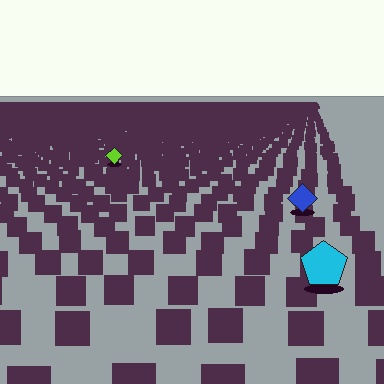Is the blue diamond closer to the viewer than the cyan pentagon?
No. The cyan pentagon is closer — you can tell from the texture gradient: the ground texture is coarser near it.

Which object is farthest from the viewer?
The lime diamond is farthest from the viewer. It appears smaller and the ground texture around it is denser.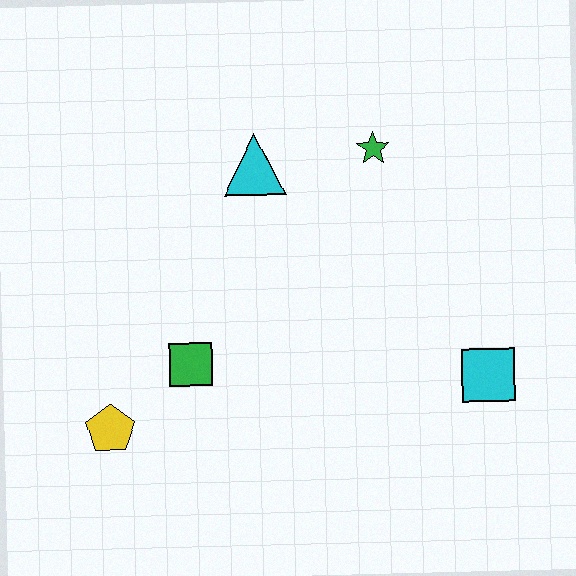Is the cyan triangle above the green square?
Yes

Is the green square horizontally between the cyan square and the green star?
No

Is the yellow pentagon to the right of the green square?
No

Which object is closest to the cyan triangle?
The green star is closest to the cyan triangle.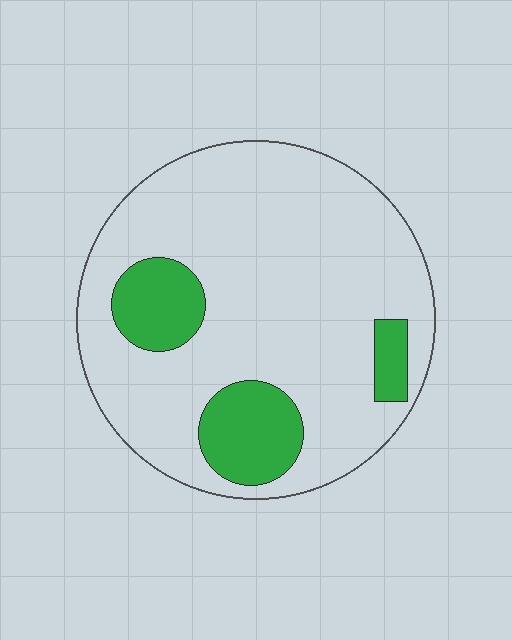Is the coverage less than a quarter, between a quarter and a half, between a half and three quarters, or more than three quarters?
Less than a quarter.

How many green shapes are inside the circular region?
3.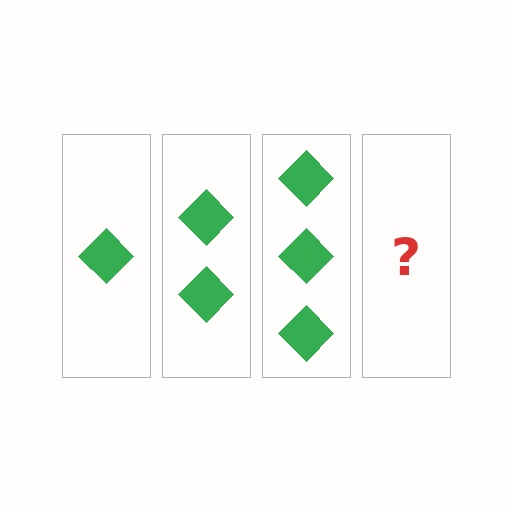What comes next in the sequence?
The next element should be 4 diamonds.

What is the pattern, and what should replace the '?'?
The pattern is that each step adds one more diamond. The '?' should be 4 diamonds.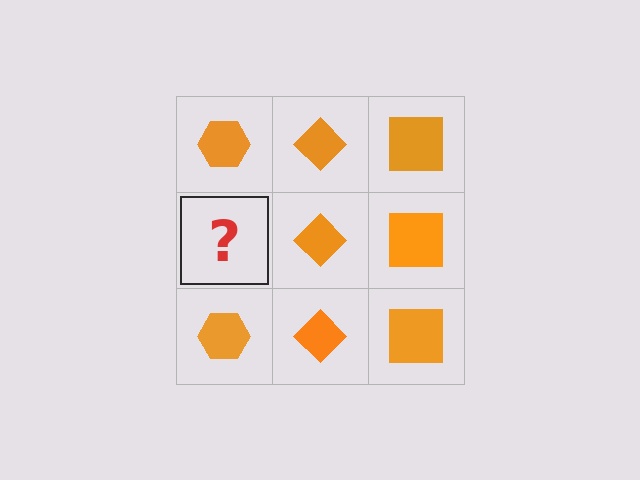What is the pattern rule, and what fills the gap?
The rule is that each column has a consistent shape. The gap should be filled with an orange hexagon.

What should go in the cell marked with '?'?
The missing cell should contain an orange hexagon.